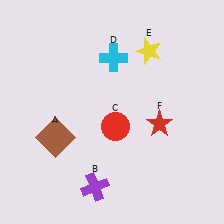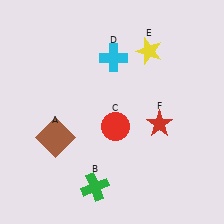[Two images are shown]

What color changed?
The cross (B) changed from purple in Image 1 to green in Image 2.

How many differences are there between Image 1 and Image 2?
There is 1 difference between the two images.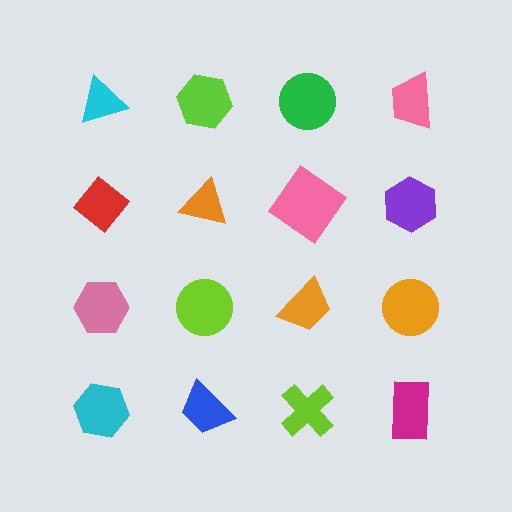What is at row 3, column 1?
A pink hexagon.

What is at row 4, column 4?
A magenta rectangle.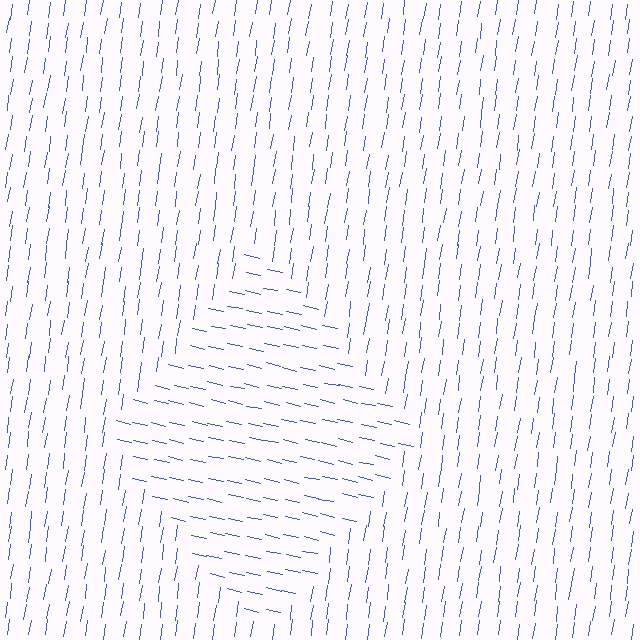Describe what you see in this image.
The image is filled with small blue line segments. A diamond region in the image has lines oriented differently from the surrounding lines, creating a visible texture boundary.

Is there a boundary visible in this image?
Yes, there is a texture boundary formed by a change in line orientation.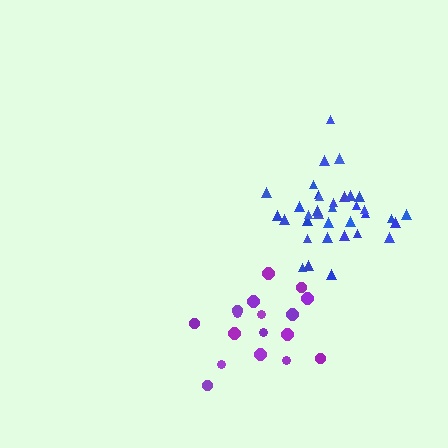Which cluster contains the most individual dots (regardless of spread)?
Blue (35).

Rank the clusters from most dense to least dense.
blue, purple.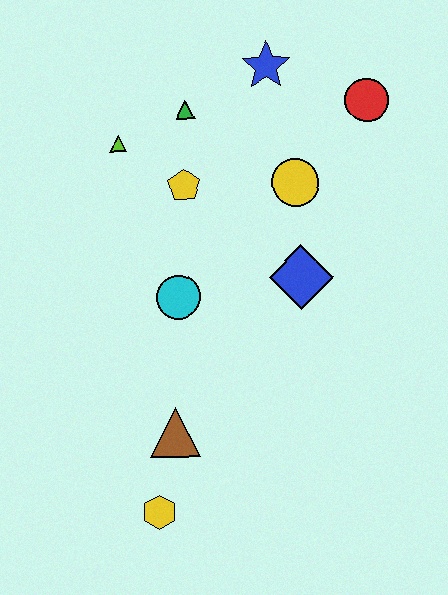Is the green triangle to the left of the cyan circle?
No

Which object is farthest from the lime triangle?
The yellow hexagon is farthest from the lime triangle.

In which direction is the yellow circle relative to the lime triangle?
The yellow circle is to the right of the lime triangle.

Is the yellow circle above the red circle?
No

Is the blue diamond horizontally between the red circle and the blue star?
Yes